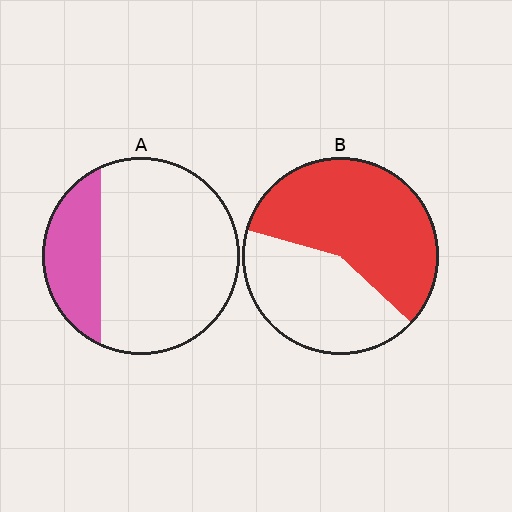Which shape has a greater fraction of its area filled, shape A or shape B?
Shape B.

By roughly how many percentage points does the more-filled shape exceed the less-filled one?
By roughly 35 percentage points (B over A).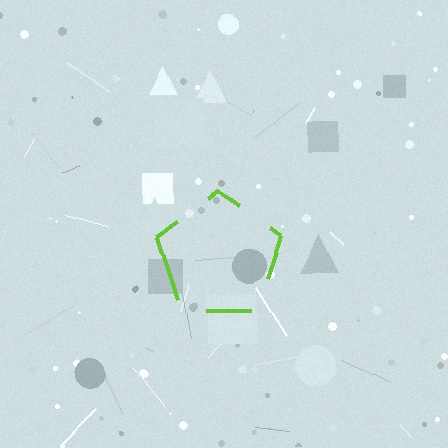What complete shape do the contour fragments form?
The contour fragments form a pentagon.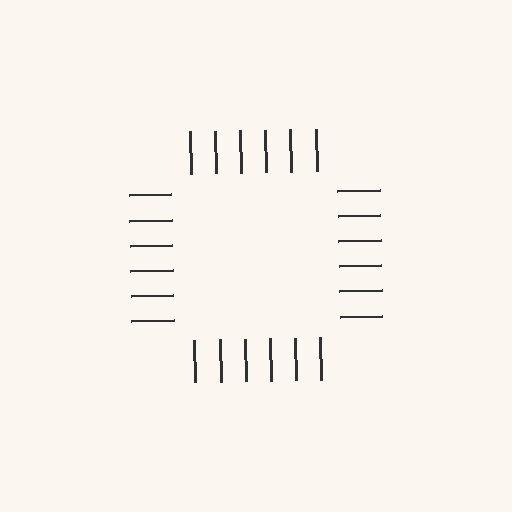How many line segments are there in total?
24 — 6 along each of the 4 edges.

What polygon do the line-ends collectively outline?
An illusory square — the line segments terminate on its edges but no continuous stroke is drawn.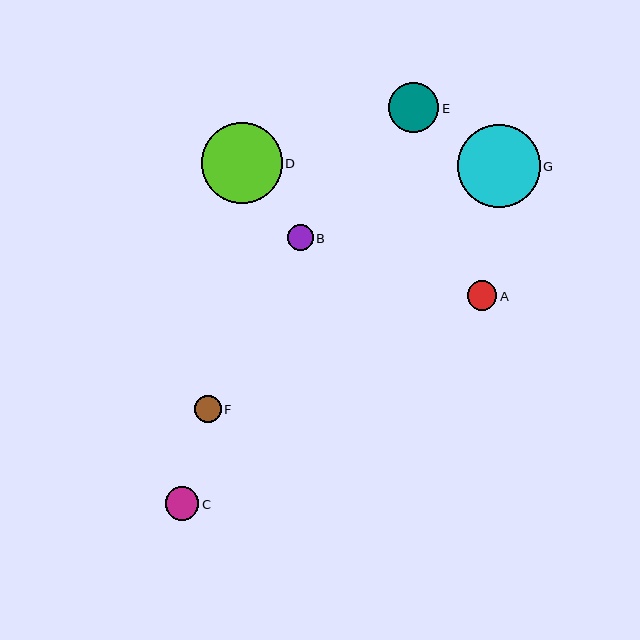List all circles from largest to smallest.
From largest to smallest: G, D, E, C, A, F, B.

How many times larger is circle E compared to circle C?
Circle E is approximately 1.5 times the size of circle C.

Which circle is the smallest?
Circle B is the smallest with a size of approximately 26 pixels.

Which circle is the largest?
Circle G is the largest with a size of approximately 83 pixels.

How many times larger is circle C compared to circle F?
Circle C is approximately 1.3 times the size of circle F.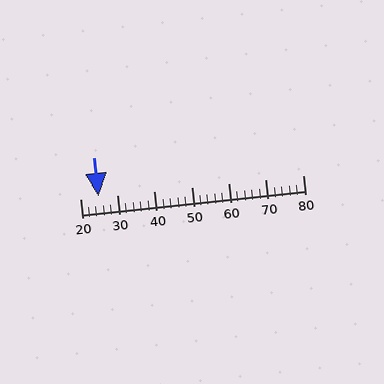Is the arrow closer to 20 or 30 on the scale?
The arrow is closer to 20.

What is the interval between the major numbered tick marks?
The major tick marks are spaced 10 units apart.